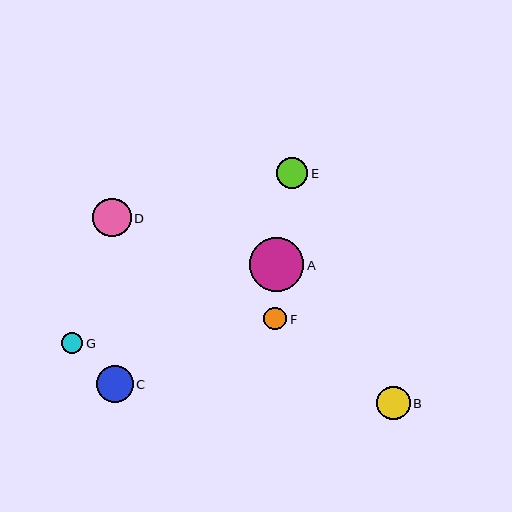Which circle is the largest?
Circle A is the largest with a size of approximately 54 pixels.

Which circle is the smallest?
Circle G is the smallest with a size of approximately 21 pixels.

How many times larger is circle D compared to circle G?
Circle D is approximately 1.8 times the size of circle G.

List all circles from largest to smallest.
From largest to smallest: A, D, C, B, E, F, G.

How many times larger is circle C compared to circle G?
Circle C is approximately 1.7 times the size of circle G.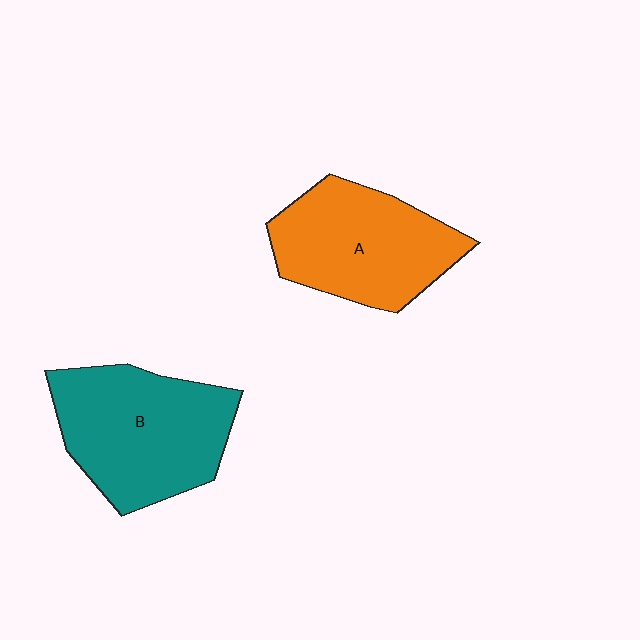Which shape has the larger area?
Shape B (teal).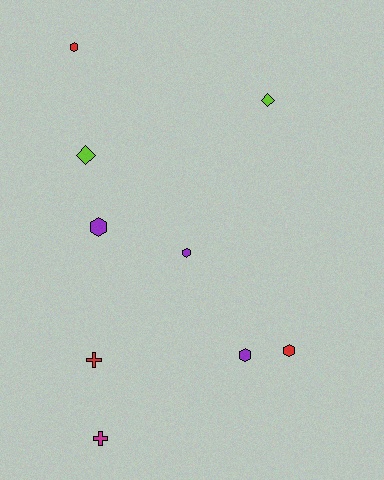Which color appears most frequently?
Red, with 3 objects.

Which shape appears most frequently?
Hexagon, with 5 objects.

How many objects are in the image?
There are 9 objects.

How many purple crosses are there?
There are no purple crosses.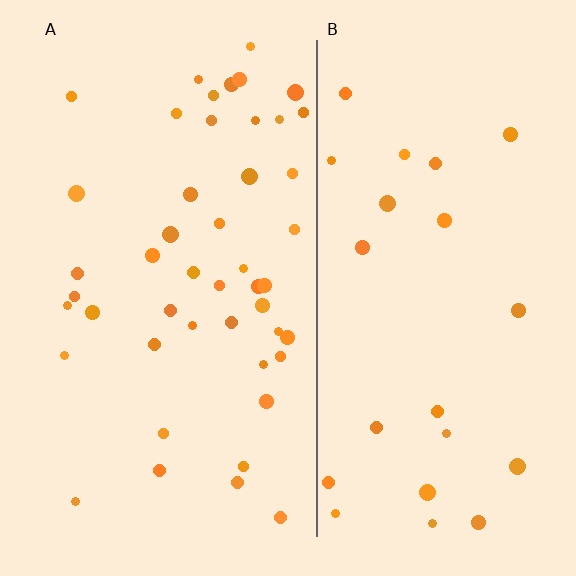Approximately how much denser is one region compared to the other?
Approximately 2.0× — region A over region B.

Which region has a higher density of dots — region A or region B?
A (the left).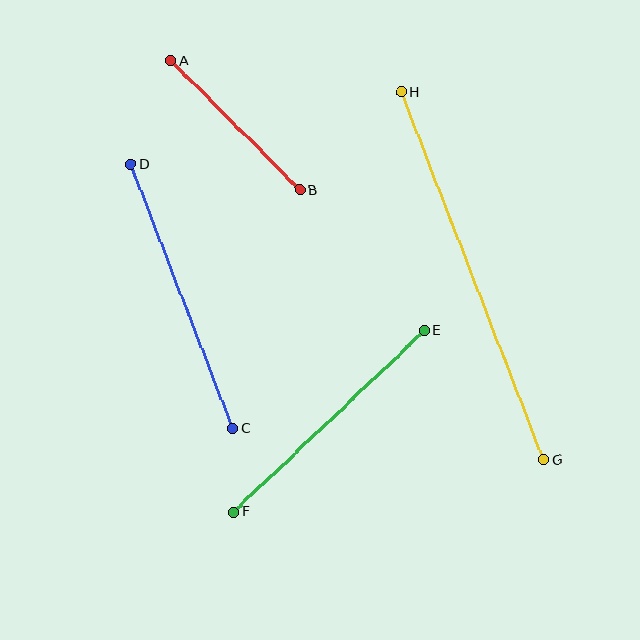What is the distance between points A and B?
The distance is approximately 183 pixels.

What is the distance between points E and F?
The distance is approximately 264 pixels.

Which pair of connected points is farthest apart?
Points G and H are farthest apart.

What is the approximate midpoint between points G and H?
The midpoint is at approximately (472, 276) pixels.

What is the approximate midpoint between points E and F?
The midpoint is at approximately (329, 421) pixels.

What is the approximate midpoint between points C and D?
The midpoint is at approximately (182, 296) pixels.